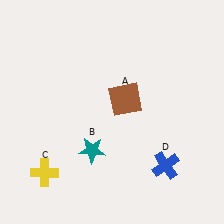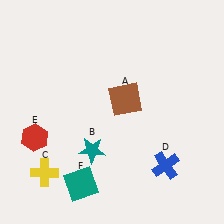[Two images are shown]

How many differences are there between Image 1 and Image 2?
There are 2 differences between the two images.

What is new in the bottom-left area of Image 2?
A teal square (F) was added in the bottom-left area of Image 2.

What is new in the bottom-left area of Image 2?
A red hexagon (E) was added in the bottom-left area of Image 2.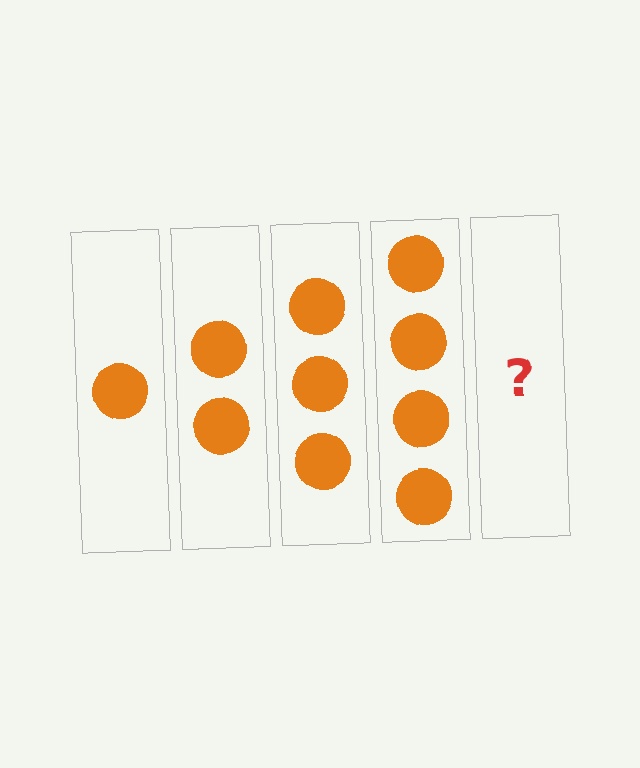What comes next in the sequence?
The next element should be 5 circles.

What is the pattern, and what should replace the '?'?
The pattern is that each step adds one more circle. The '?' should be 5 circles.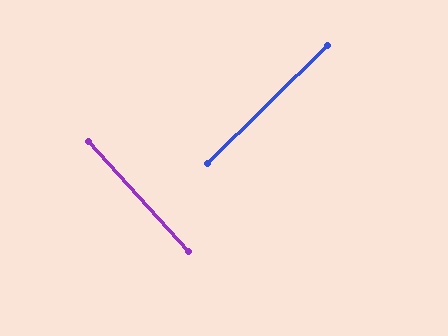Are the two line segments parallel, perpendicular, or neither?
Perpendicular — they meet at approximately 88°.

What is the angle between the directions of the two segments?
Approximately 88 degrees.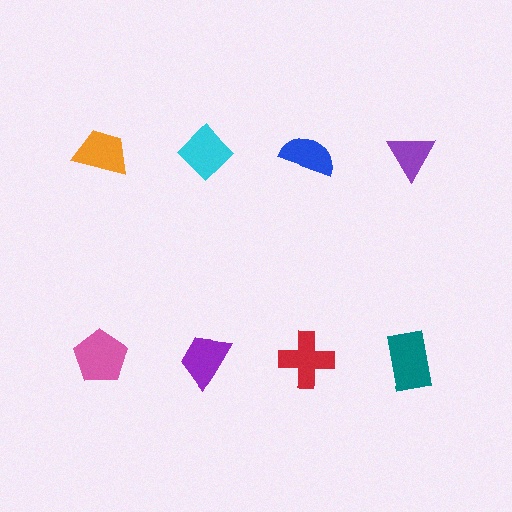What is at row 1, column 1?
An orange trapezoid.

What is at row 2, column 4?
A teal rectangle.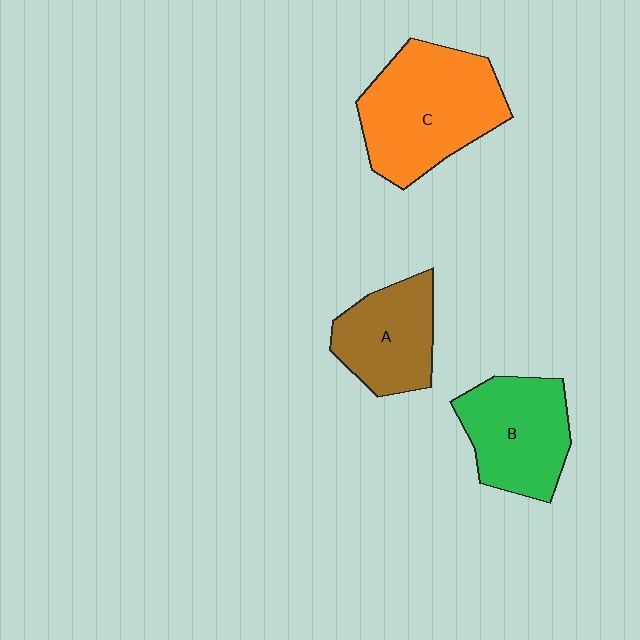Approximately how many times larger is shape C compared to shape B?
Approximately 1.3 times.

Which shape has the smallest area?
Shape A (brown).